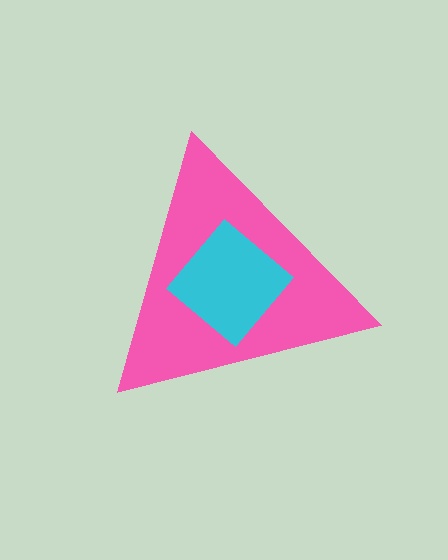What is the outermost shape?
The pink triangle.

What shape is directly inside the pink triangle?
The cyan diamond.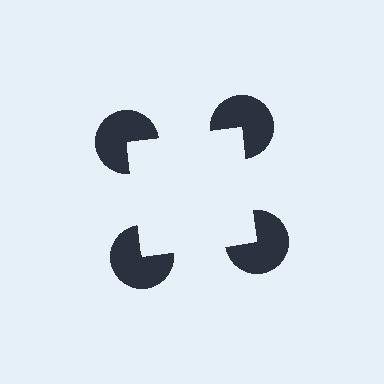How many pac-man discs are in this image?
There are 4 — one at each vertex of the illusory square.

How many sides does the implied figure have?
4 sides.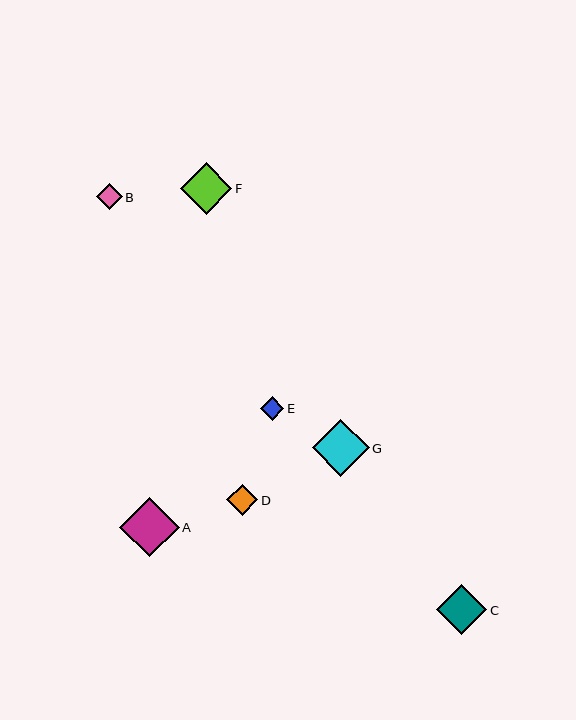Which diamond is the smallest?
Diamond E is the smallest with a size of approximately 24 pixels.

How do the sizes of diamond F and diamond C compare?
Diamond F and diamond C are approximately the same size.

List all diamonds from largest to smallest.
From largest to smallest: A, G, F, C, D, B, E.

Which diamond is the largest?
Diamond A is the largest with a size of approximately 59 pixels.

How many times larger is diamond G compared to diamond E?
Diamond G is approximately 2.4 times the size of diamond E.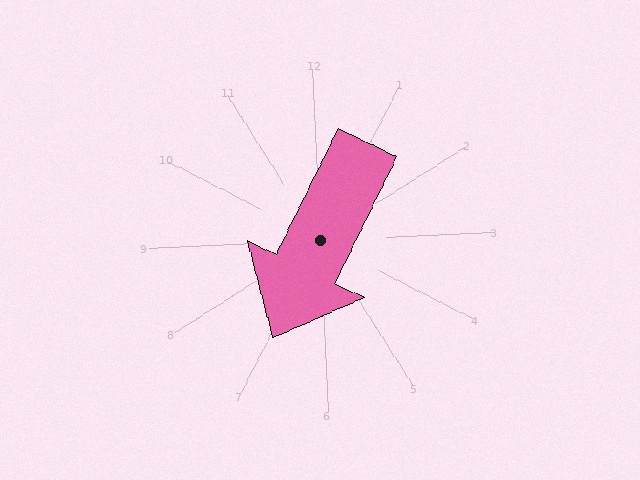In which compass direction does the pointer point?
Southwest.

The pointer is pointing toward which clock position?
Roughly 7 o'clock.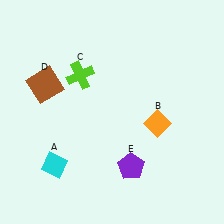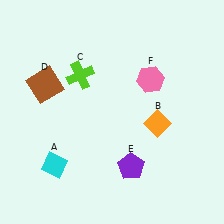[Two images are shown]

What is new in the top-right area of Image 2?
A pink hexagon (F) was added in the top-right area of Image 2.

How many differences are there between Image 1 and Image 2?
There is 1 difference between the two images.